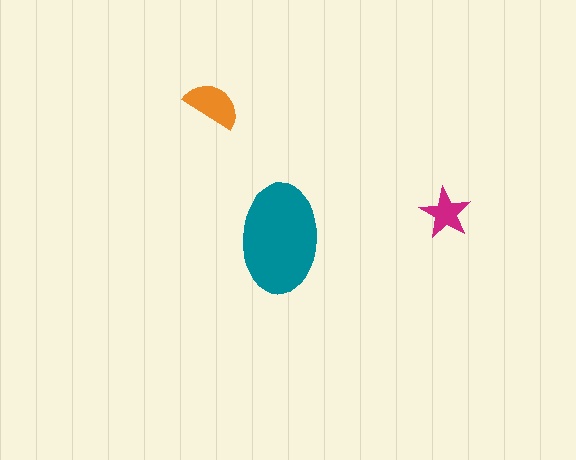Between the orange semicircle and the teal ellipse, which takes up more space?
The teal ellipse.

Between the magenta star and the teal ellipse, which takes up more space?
The teal ellipse.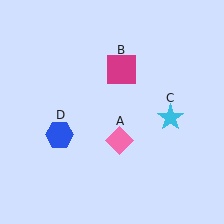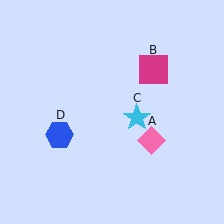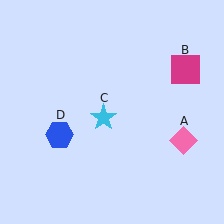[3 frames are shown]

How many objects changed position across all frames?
3 objects changed position: pink diamond (object A), magenta square (object B), cyan star (object C).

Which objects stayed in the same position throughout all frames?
Blue hexagon (object D) remained stationary.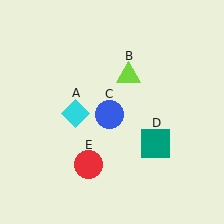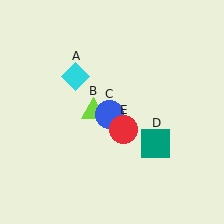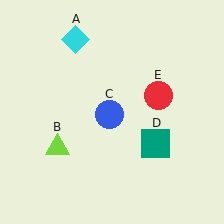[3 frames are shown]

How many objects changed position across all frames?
3 objects changed position: cyan diamond (object A), lime triangle (object B), red circle (object E).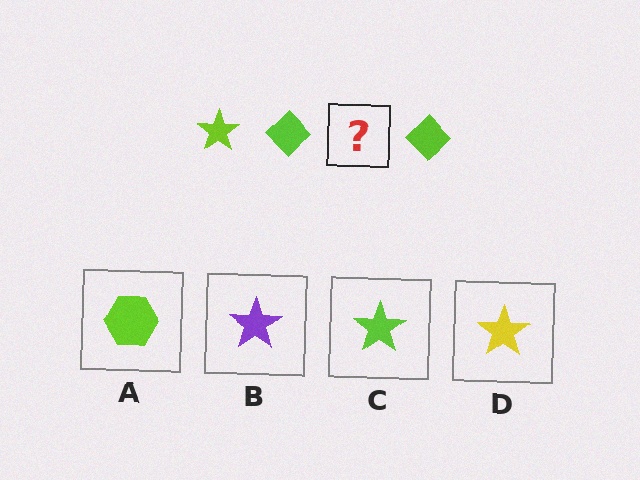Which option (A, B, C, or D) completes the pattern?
C.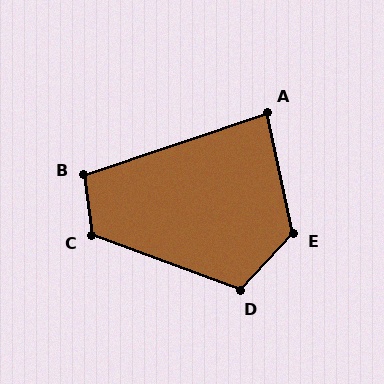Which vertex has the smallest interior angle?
A, at approximately 83 degrees.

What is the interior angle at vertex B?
Approximately 101 degrees (obtuse).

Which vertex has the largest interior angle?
E, at approximately 125 degrees.